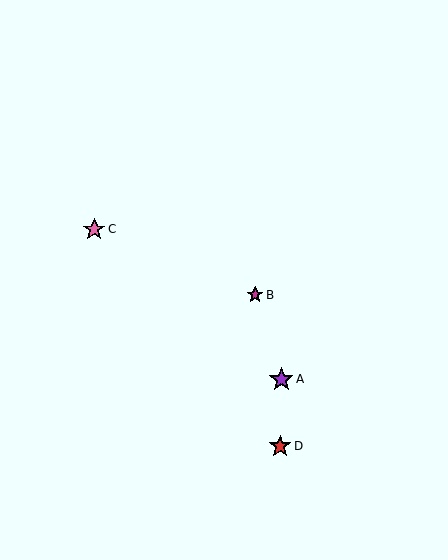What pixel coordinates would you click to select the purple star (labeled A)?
Click at (281, 379) to select the purple star A.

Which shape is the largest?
The purple star (labeled A) is the largest.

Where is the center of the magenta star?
The center of the magenta star is at (255, 295).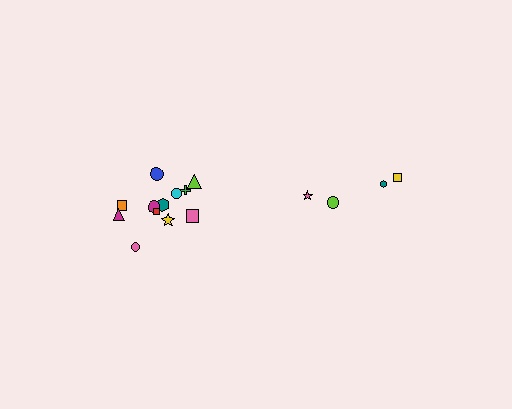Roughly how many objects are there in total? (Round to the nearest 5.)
Roughly 15 objects in total.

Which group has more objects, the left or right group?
The left group.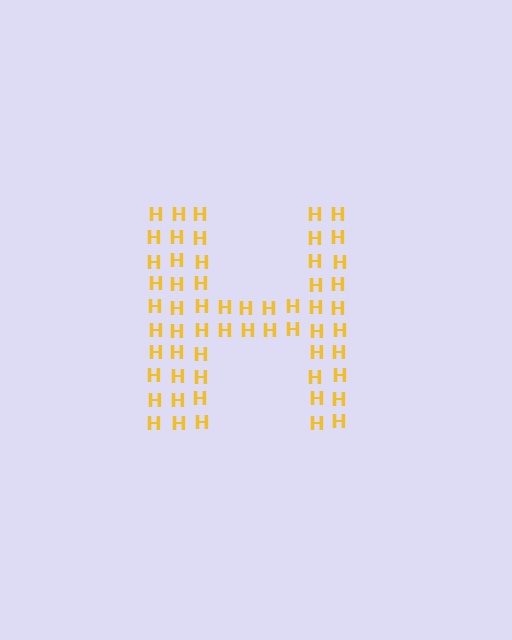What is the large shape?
The large shape is the letter H.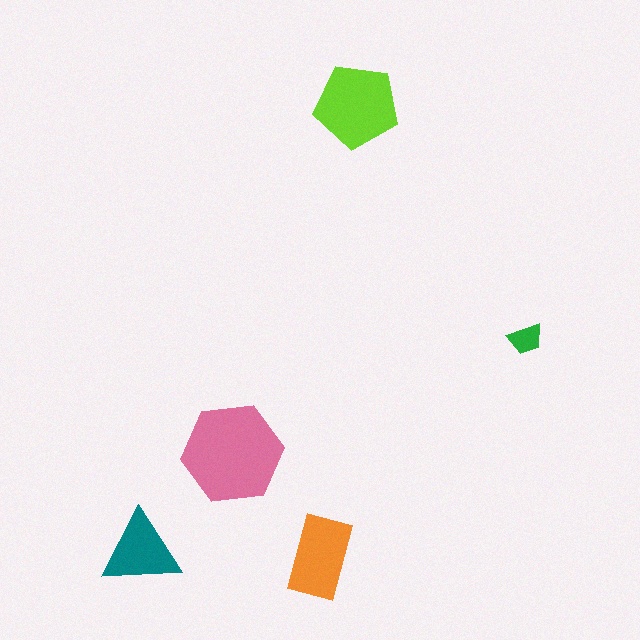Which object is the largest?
The pink hexagon.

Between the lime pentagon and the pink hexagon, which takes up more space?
The pink hexagon.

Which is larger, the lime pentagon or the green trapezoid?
The lime pentagon.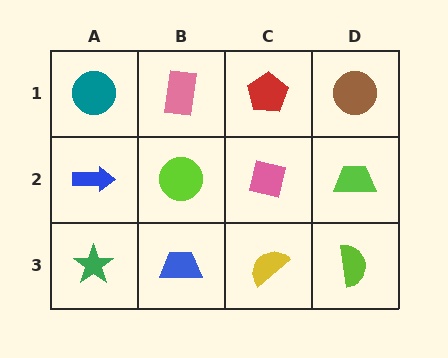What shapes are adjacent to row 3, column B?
A lime circle (row 2, column B), a green star (row 3, column A), a yellow semicircle (row 3, column C).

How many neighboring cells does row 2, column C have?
4.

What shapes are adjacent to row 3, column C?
A pink square (row 2, column C), a blue trapezoid (row 3, column B), a lime semicircle (row 3, column D).